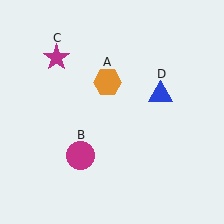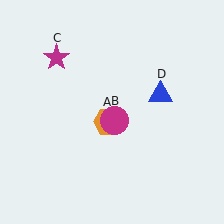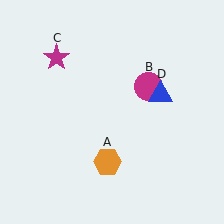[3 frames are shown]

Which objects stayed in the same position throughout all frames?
Magenta star (object C) and blue triangle (object D) remained stationary.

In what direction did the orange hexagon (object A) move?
The orange hexagon (object A) moved down.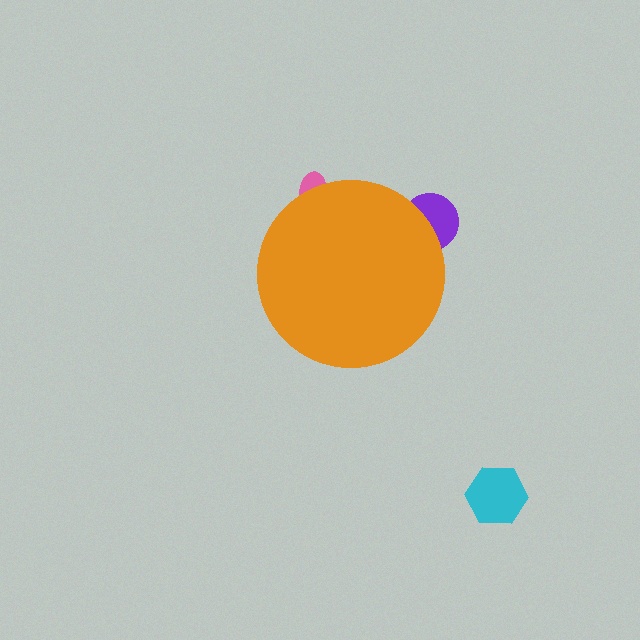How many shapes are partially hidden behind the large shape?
2 shapes are partially hidden.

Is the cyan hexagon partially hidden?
No, the cyan hexagon is fully visible.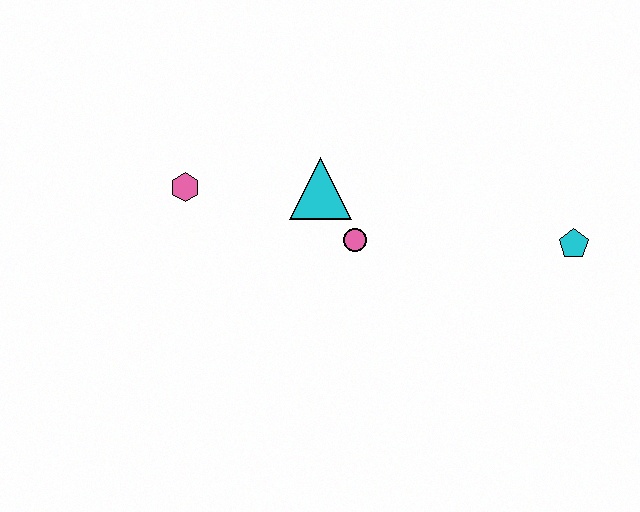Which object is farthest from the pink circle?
The cyan pentagon is farthest from the pink circle.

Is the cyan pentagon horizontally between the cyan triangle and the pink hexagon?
No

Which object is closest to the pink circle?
The cyan triangle is closest to the pink circle.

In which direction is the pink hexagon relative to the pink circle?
The pink hexagon is to the left of the pink circle.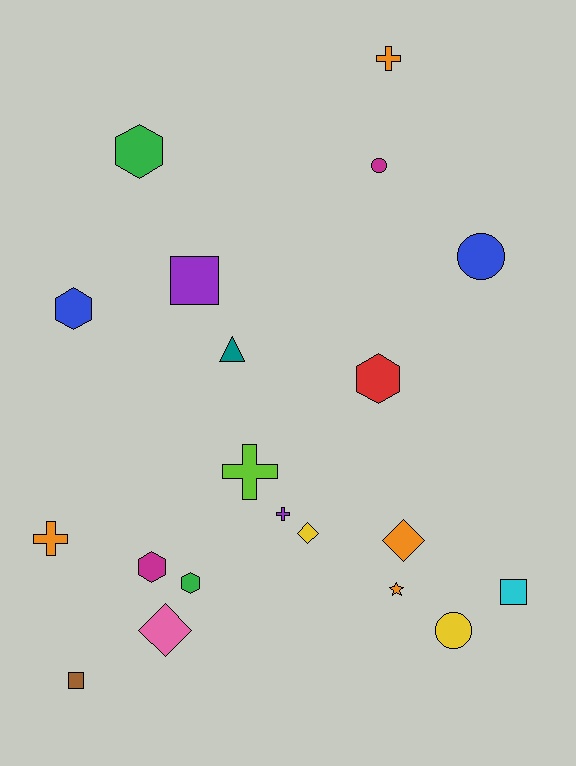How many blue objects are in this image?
There are 2 blue objects.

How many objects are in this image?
There are 20 objects.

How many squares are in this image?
There are 3 squares.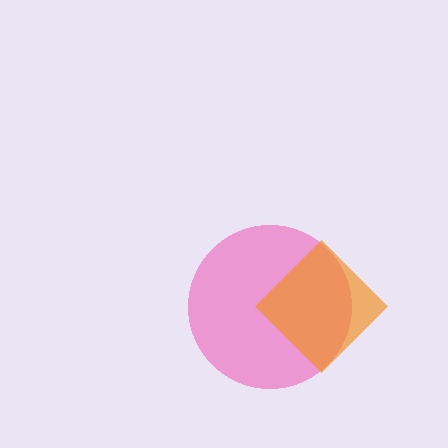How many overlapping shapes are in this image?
There are 2 overlapping shapes in the image.